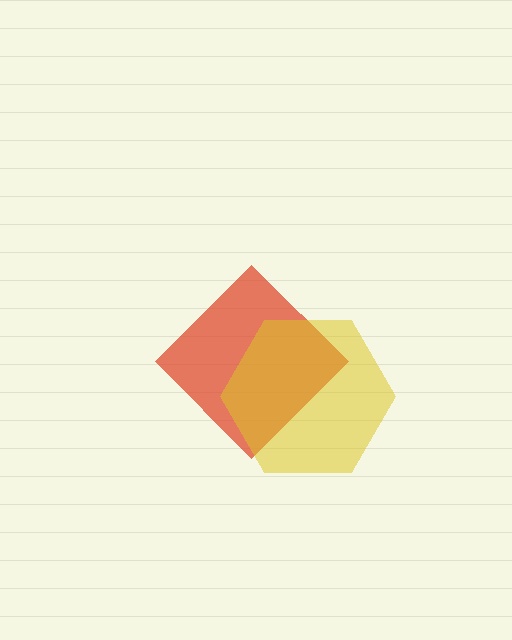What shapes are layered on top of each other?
The layered shapes are: a red diamond, a yellow hexagon.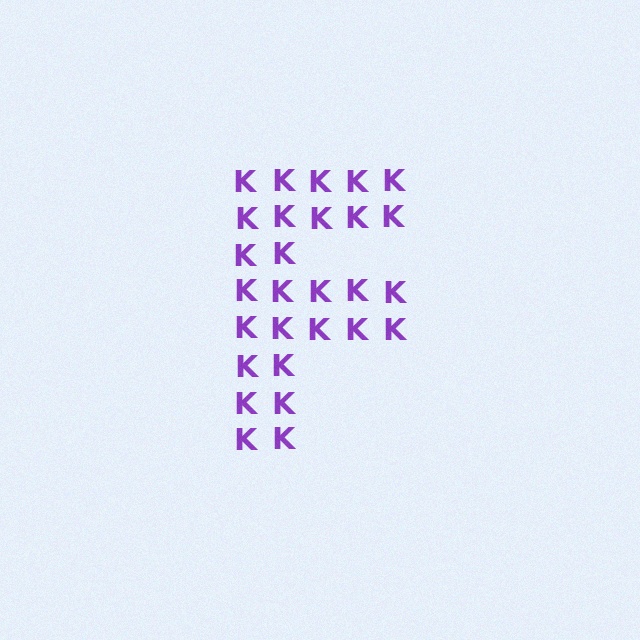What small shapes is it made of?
It is made of small letter K's.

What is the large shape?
The large shape is the letter F.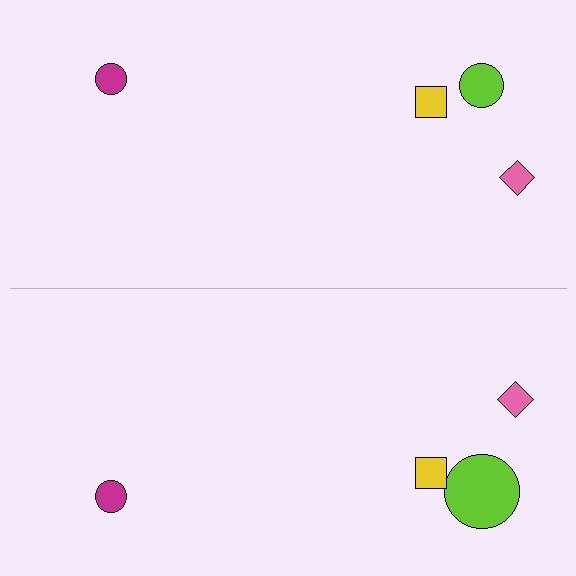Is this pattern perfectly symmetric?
No, the pattern is not perfectly symmetric. The lime circle on the bottom side has a different size than its mirror counterpart.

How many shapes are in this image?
There are 8 shapes in this image.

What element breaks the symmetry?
The lime circle on the bottom side has a different size than its mirror counterpart.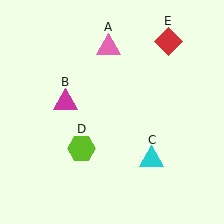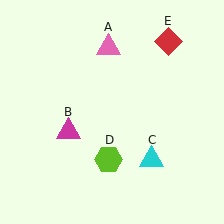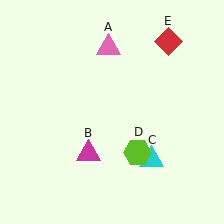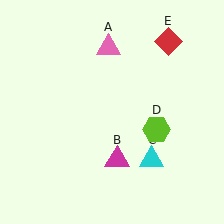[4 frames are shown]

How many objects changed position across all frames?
2 objects changed position: magenta triangle (object B), lime hexagon (object D).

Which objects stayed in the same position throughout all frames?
Pink triangle (object A) and cyan triangle (object C) and red diamond (object E) remained stationary.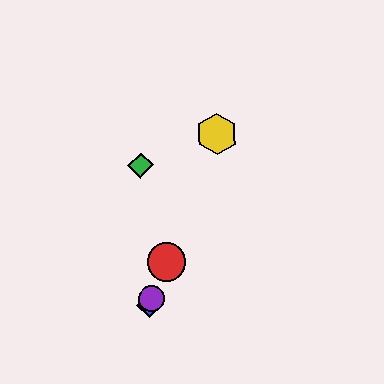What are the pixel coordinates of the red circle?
The red circle is at (166, 263).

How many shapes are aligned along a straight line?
4 shapes (the red circle, the blue diamond, the yellow hexagon, the purple circle) are aligned along a straight line.